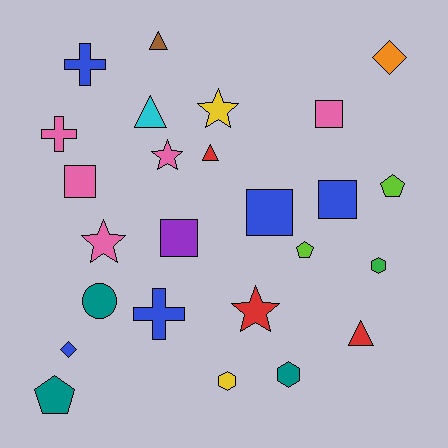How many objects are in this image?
There are 25 objects.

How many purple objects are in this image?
There is 1 purple object.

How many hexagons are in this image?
There are 3 hexagons.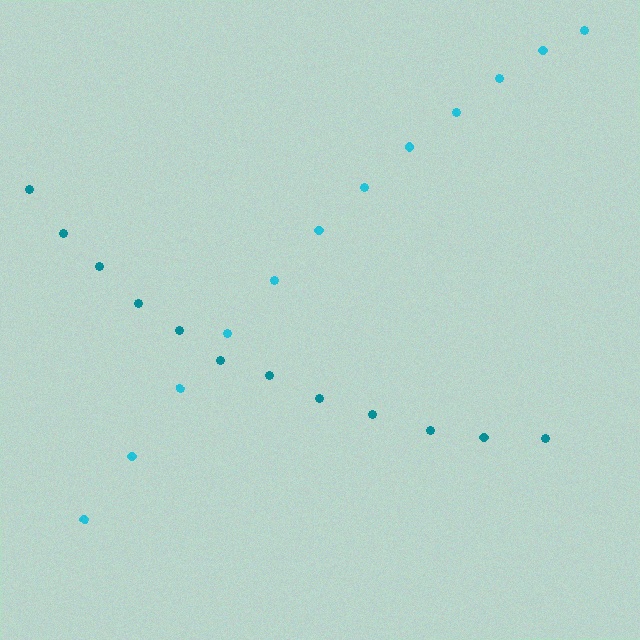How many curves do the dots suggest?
There are 2 distinct paths.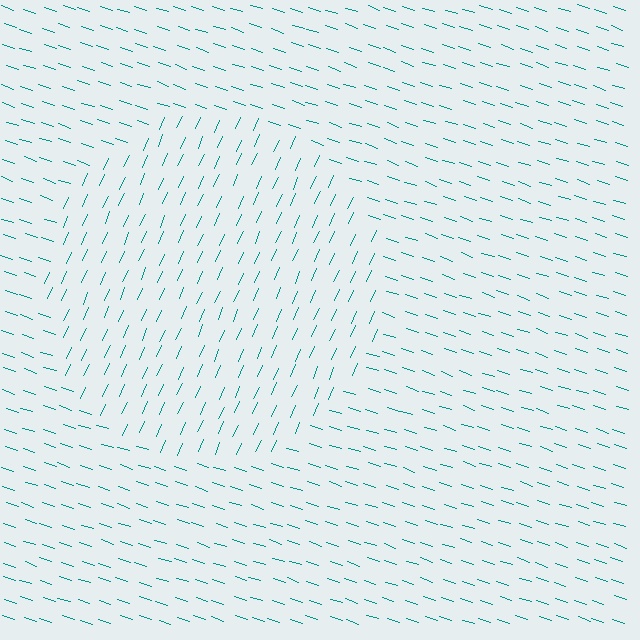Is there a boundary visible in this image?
Yes, there is a texture boundary formed by a change in line orientation.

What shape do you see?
I see a circle.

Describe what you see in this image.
The image is filled with small teal line segments. A circle region in the image has lines oriented differently from the surrounding lines, creating a visible texture boundary.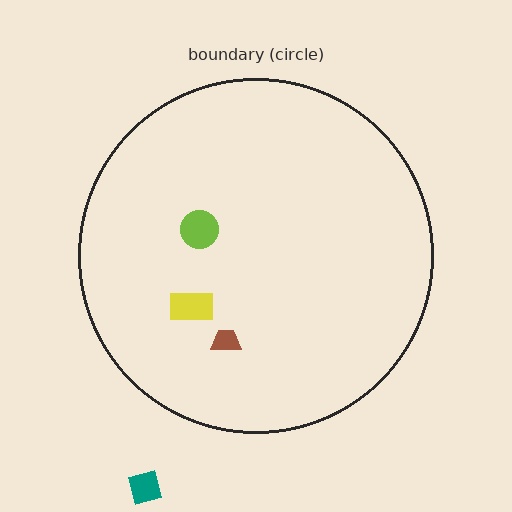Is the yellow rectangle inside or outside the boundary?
Inside.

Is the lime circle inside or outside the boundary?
Inside.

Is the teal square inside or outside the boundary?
Outside.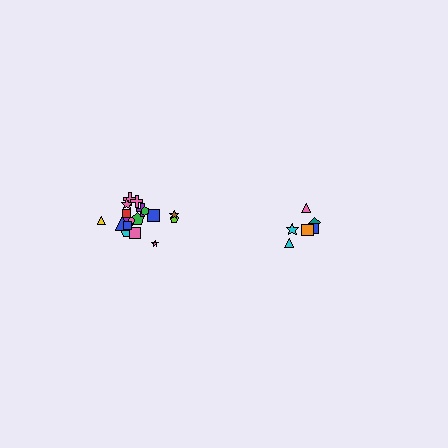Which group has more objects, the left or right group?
The left group.